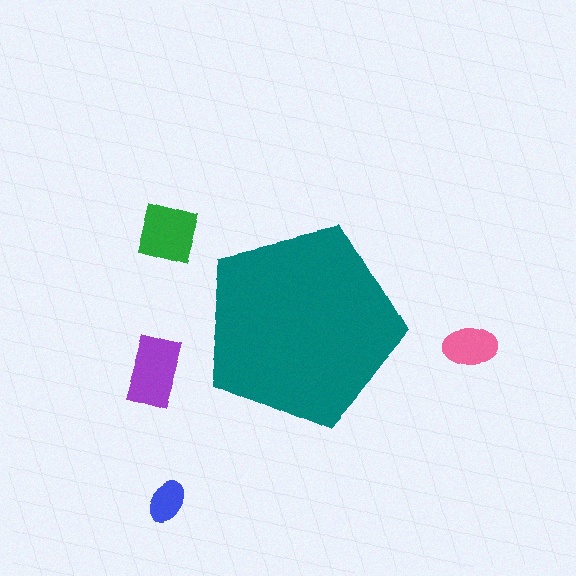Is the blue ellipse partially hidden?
No, the blue ellipse is fully visible.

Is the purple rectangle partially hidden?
No, the purple rectangle is fully visible.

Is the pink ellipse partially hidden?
No, the pink ellipse is fully visible.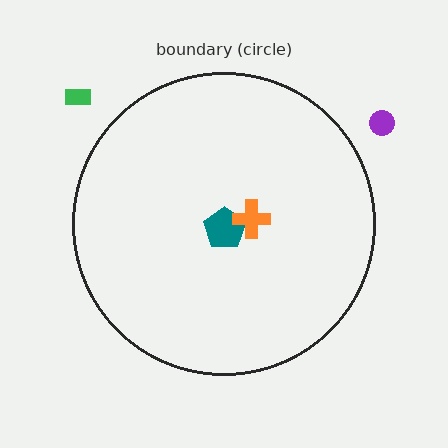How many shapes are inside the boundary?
2 inside, 2 outside.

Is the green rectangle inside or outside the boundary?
Outside.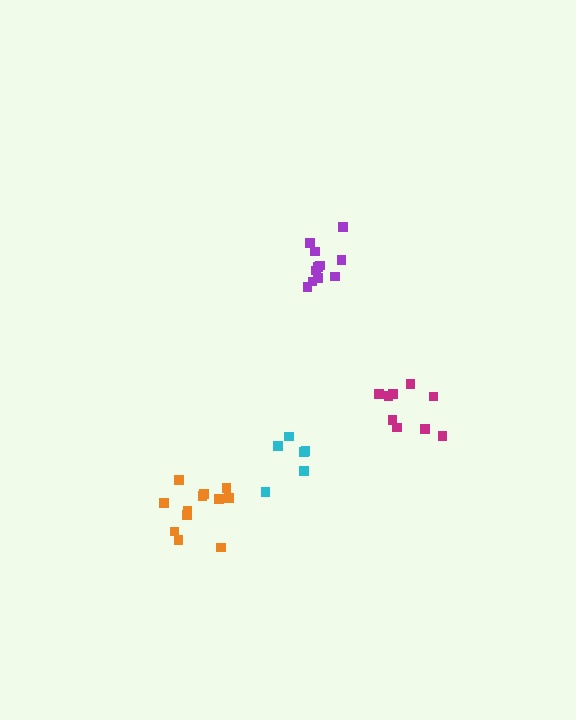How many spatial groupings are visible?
There are 4 spatial groupings.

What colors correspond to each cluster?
The clusters are colored: orange, magenta, cyan, purple.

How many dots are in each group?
Group 1: 12 dots, Group 2: 9 dots, Group 3: 6 dots, Group 4: 11 dots (38 total).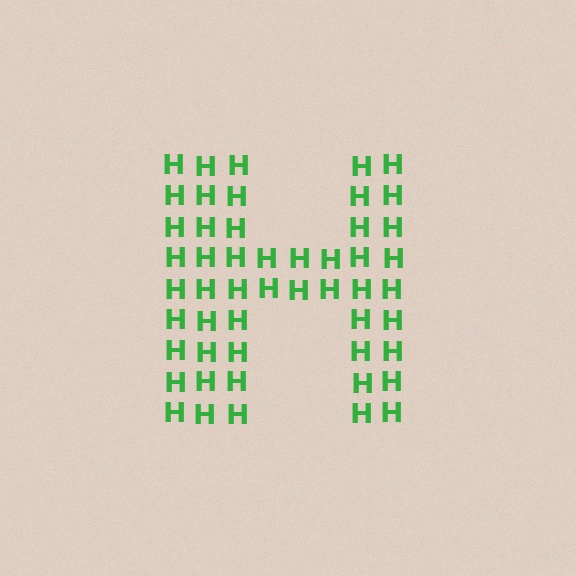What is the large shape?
The large shape is the letter H.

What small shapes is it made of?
It is made of small letter H's.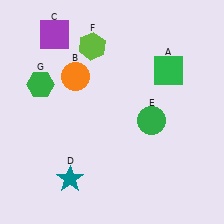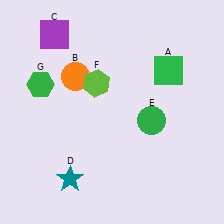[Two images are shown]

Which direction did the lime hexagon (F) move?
The lime hexagon (F) moved down.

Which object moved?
The lime hexagon (F) moved down.